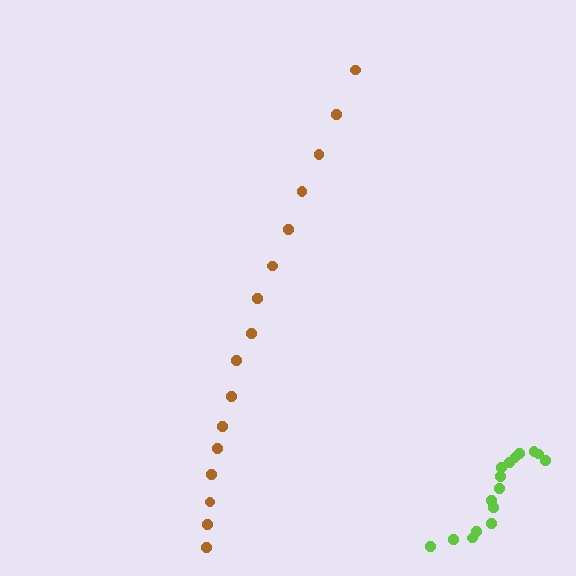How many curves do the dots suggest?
There are 2 distinct paths.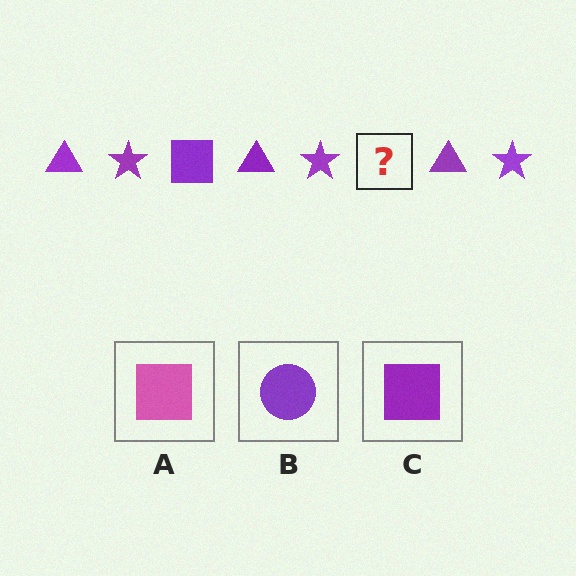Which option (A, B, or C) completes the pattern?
C.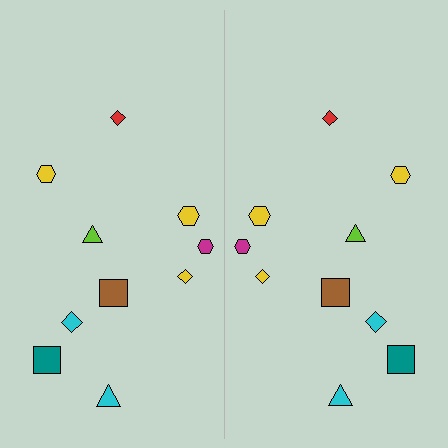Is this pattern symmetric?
Yes, this pattern has bilateral (reflection) symmetry.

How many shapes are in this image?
There are 20 shapes in this image.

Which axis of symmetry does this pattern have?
The pattern has a vertical axis of symmetry running through the center of the image.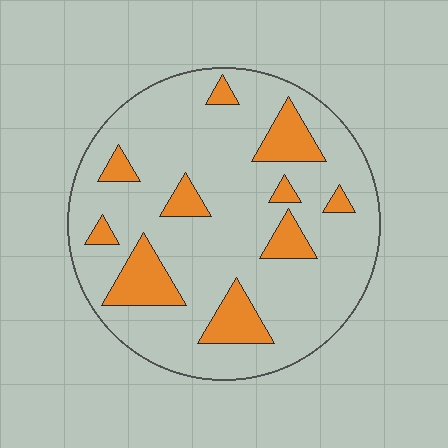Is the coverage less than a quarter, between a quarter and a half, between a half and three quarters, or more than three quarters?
Less than a quarter.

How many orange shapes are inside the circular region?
10.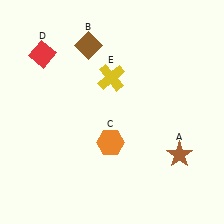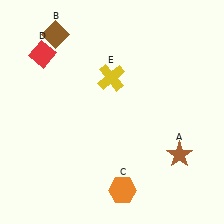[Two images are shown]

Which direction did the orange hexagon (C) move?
The orange hexagon (C) moved down.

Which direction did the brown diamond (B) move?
The brown diamond (B) moved left.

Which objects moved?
The objects that moved are: the brown diamond (B), the orange hexagon (C).